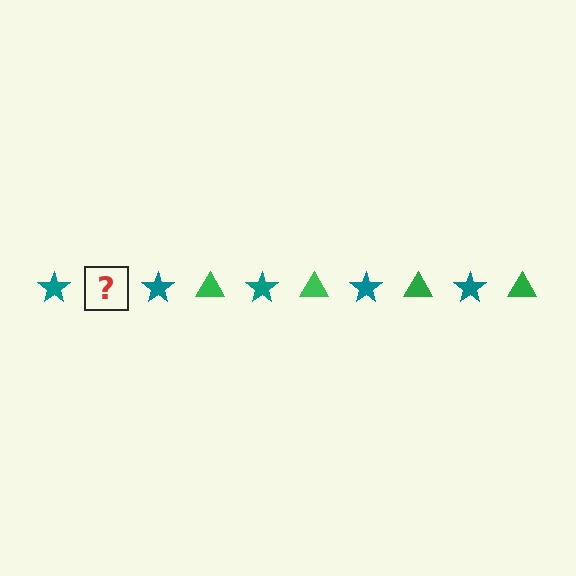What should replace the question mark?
The question mark should be replaced with a green triangle.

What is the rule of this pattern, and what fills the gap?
The rule is that the pattern alternates between teal star and green triangle. The gap should be filled with a green triangle.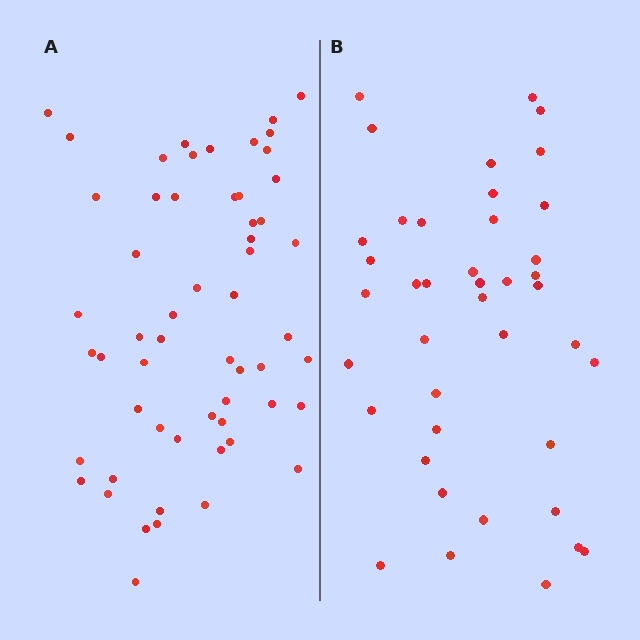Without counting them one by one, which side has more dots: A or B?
Region A (the left region) has more dots.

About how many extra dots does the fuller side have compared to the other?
Region A has approximately 15 more dots than region B.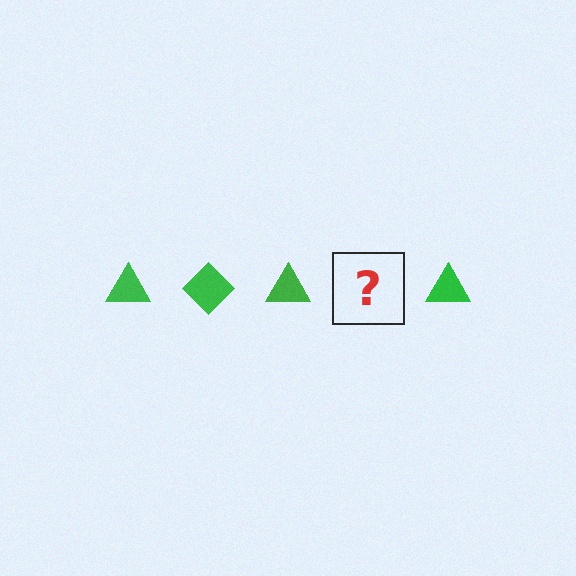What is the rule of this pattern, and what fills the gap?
The rule is that the pattern cycles through triangle, diamond shapes in green. The gap should be filled with a green diamond.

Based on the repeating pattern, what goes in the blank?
The blank should be a green diamond.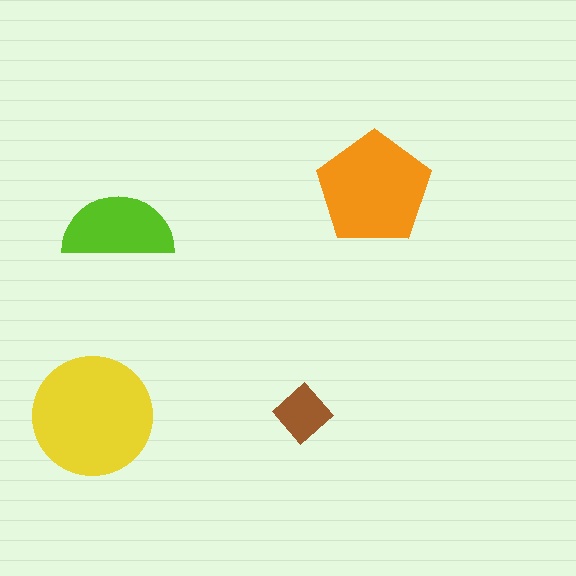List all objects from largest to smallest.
The yellow circle, the orange pentagon, the lime semicircle, the brown diamond.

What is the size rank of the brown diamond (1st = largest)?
4th.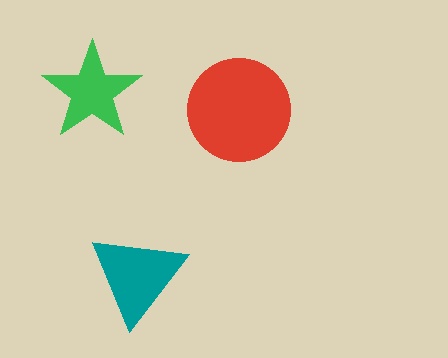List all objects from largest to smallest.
The red circle, the teal triangle, the green star.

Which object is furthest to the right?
The red circle is rightmost.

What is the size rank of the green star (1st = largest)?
3rd.